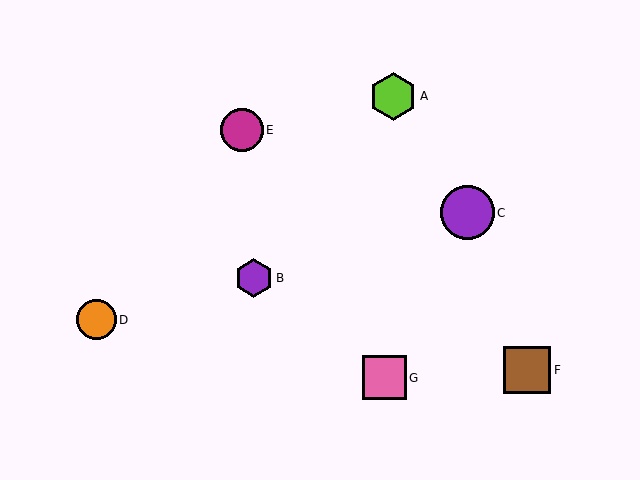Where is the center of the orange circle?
The center of the orange circle is at (96, 320).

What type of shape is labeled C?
Shape C is a purple circle.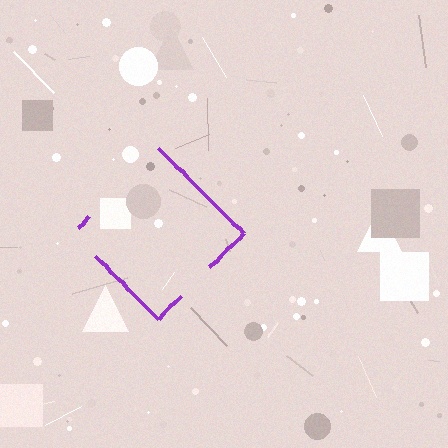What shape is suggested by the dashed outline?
The dashed outline suggests a diamond.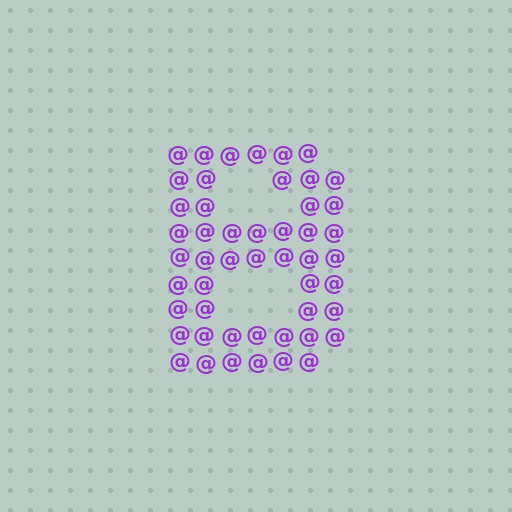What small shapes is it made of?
It is made of small at signs.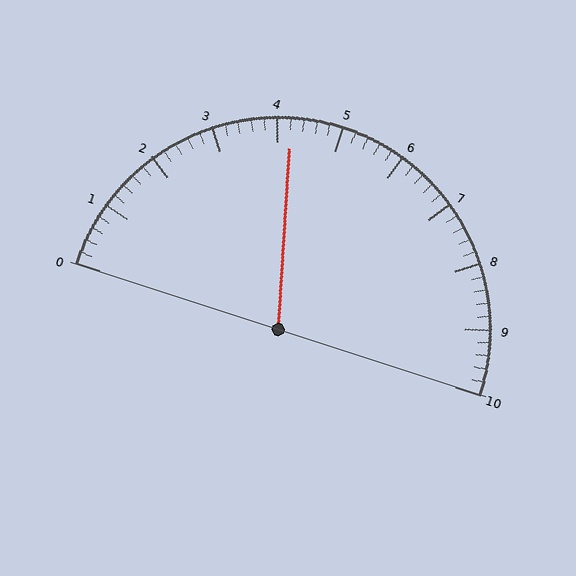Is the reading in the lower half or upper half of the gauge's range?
The reading is in the lower half of the range (0 to 10).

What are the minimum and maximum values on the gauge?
The gauge ranges from 0 to 10.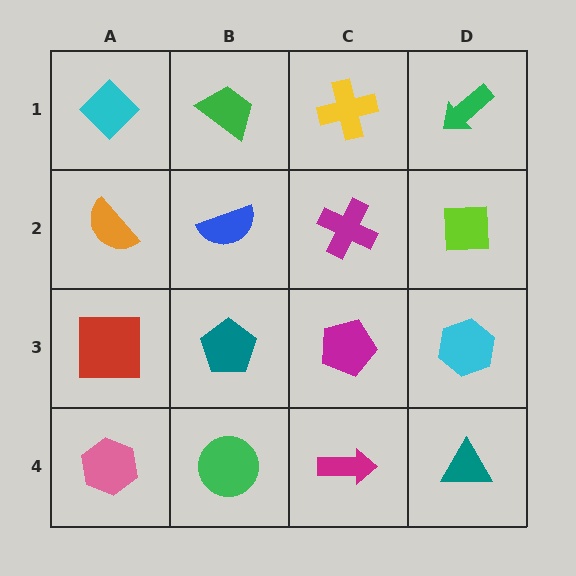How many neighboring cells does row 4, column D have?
2.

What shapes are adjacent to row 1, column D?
A lime square (row 2, column D), a yellow cross (row 1, column C).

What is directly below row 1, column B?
A blue semicircle.